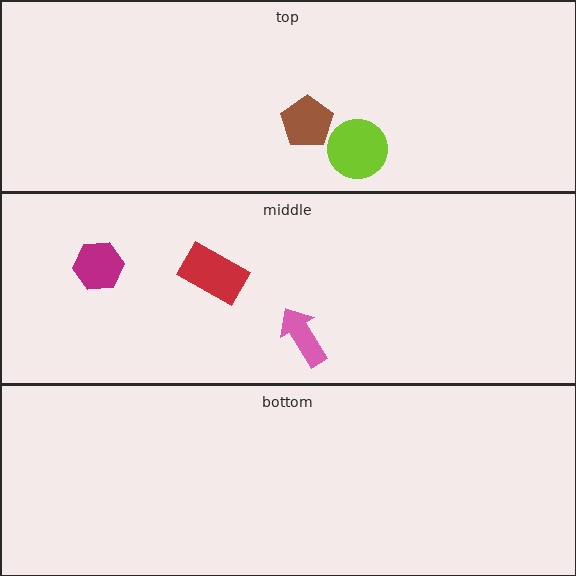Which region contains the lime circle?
The top region.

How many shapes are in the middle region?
3.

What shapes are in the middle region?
The red rectangle, the pink arrow, the magenta hexagon.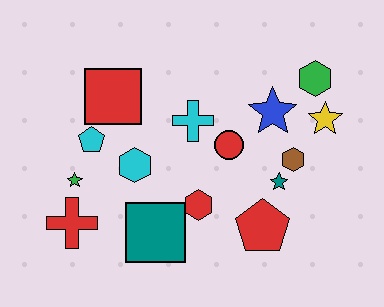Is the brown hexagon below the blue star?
Yes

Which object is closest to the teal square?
The red hexagon is closest to the teal square.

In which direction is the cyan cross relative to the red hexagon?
The cyan cross is above the red hexagon.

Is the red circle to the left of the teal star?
Yes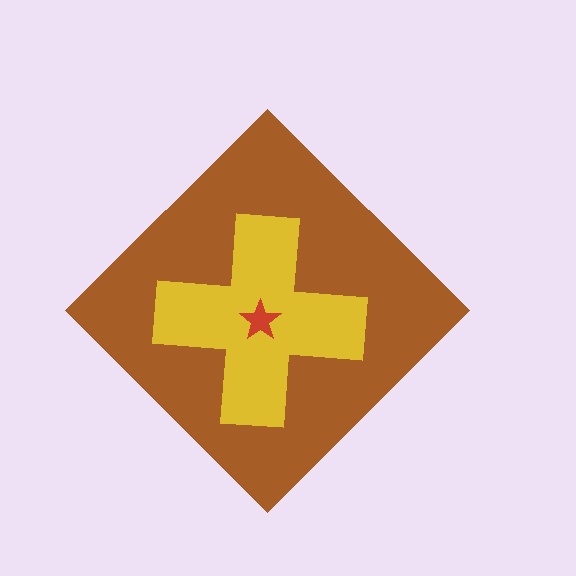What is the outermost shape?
The brown diamond.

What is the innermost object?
The red star.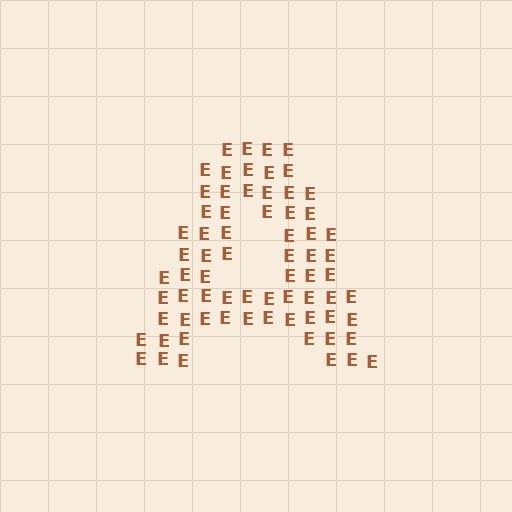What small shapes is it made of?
It is made of small letter E's.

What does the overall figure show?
The overall figure shows the letter A.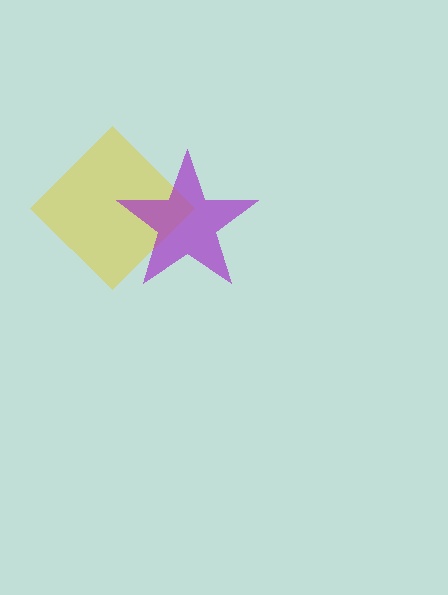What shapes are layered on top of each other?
The layered shapes are: a yellow diamond, a purple star.